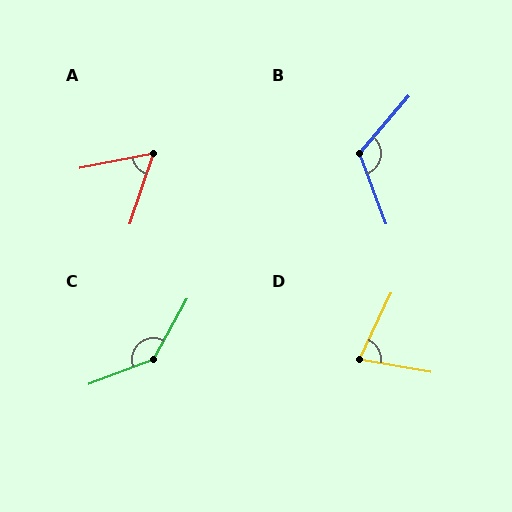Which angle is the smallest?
A, at approximately 61 degrees.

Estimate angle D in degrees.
Approximately 75 degrees.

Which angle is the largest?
C, at approximately 140 degrees.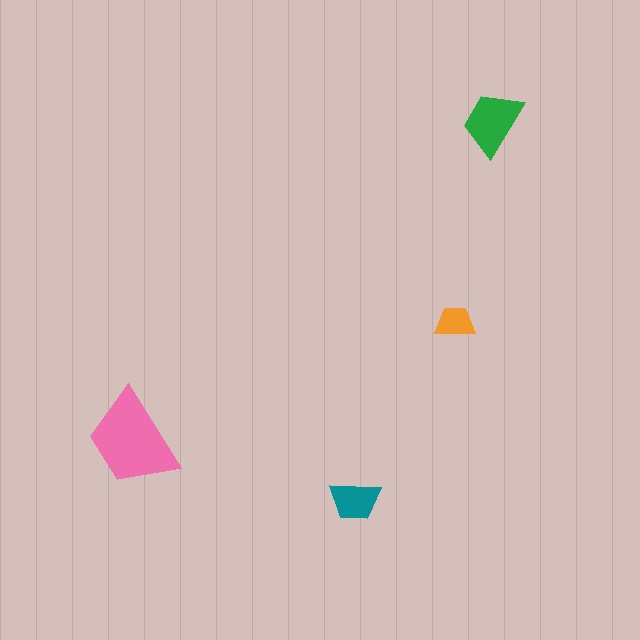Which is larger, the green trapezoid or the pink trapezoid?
The pink one.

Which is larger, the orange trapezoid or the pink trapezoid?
The pink one.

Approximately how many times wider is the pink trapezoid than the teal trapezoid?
About 2 times wider.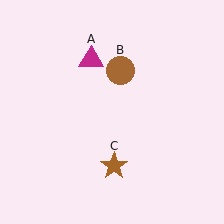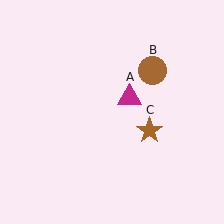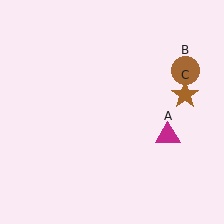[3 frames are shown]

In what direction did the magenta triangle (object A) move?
The magenta triangle (object A) moved down and to the right.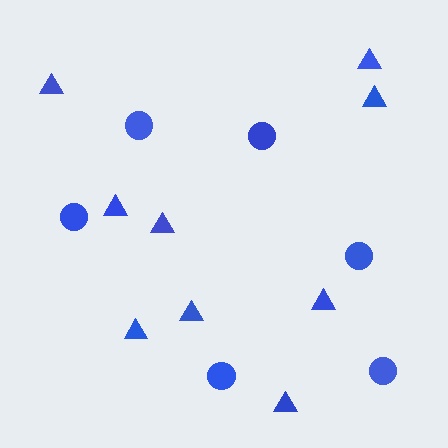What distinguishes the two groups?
There are 2 groups: one group of circles (6) and one group of triangles (9).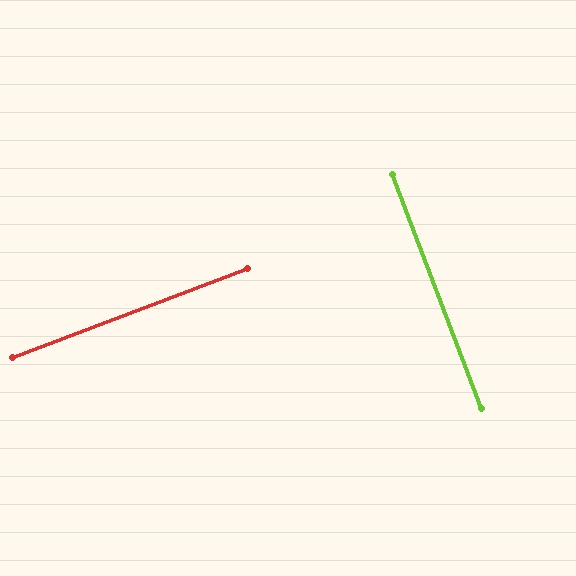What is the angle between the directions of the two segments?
Approximately 90 degrees.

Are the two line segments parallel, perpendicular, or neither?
Perpendicular — they meet at approximately 90°.